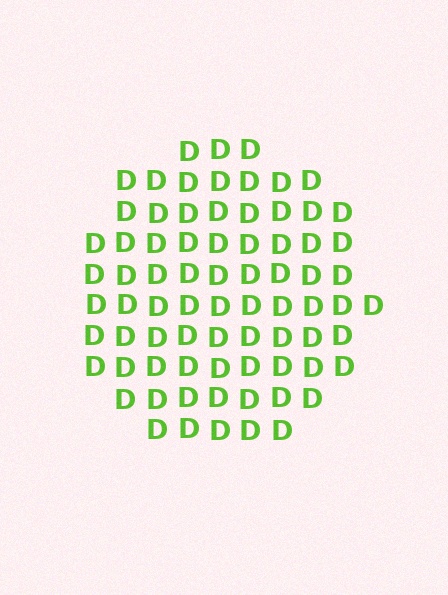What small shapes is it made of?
It is made of small letter D's.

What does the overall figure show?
The overall figure shows a circle.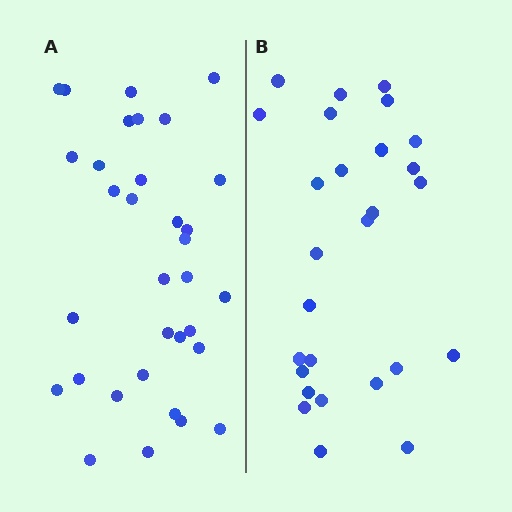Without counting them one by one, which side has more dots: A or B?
Region A (the left region) has more dots.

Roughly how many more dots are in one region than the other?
Region A has about 6 more dots than region B.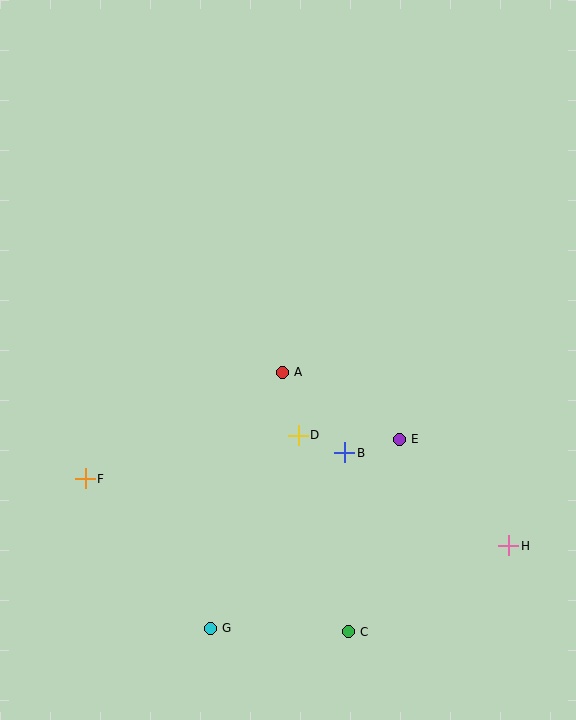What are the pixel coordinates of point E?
Point E is at (399, 439).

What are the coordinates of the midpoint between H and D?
The midpoint between H and D is at (403, 491).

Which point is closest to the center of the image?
Point A at (282, 372) is closest to the center.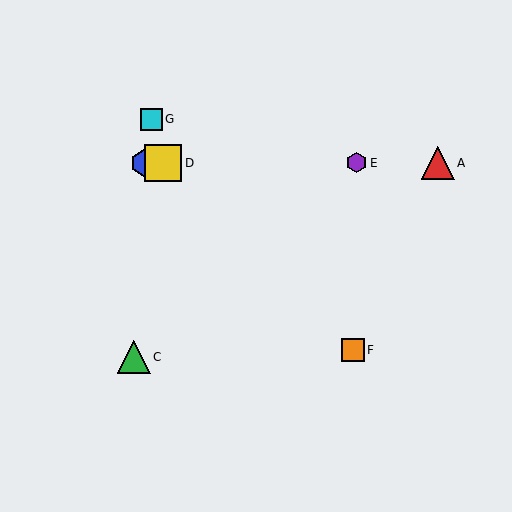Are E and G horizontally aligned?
No, E is at y≈163 and G is at y≈119.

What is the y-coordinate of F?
Object F is at y≈350.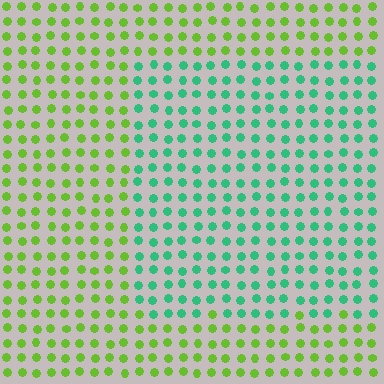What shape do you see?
I see a rectangle.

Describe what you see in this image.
The image is filled with small lime elements in a uniform arrangement. A rectangle-shaped region is visible where the elements are tinted to a slightly different hue, forming a subtle color boundary.